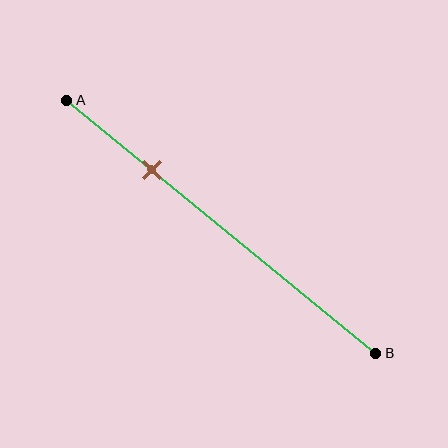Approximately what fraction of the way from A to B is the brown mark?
The brown mark is approximately 30% of the way from A to B.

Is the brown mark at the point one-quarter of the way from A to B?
Yes, the mark is approximately at the one-quarter point.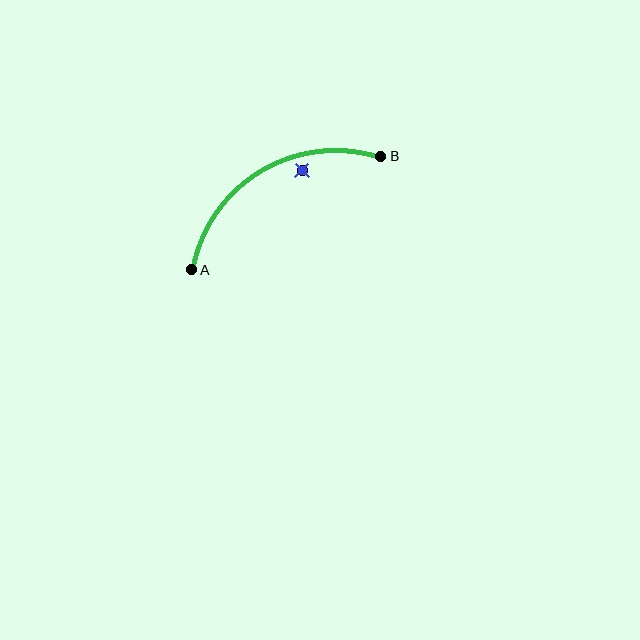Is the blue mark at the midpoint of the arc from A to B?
No — the blue mark does not lie on the arc at all. It sits slightly inside the curve.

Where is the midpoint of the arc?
The arc midpoint is the point on the curve farthest from the straight line joining A and B. It sits above that line.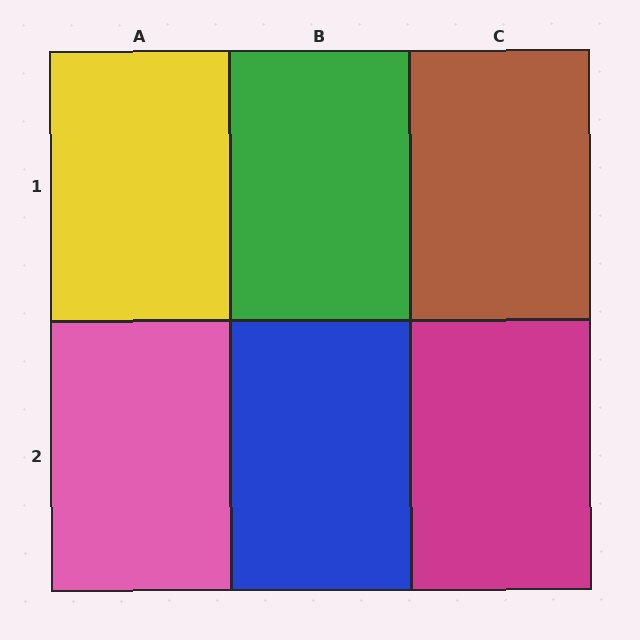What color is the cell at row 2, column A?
Pink.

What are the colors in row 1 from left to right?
Yellow, green, brown.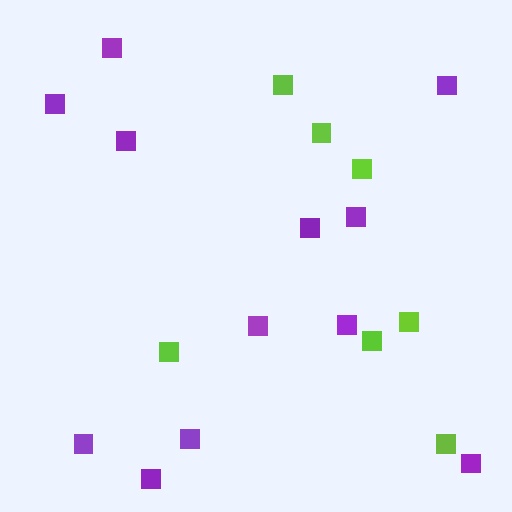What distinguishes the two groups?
There are 2 groups: one group of lime squares (7) and one group of purple squares (12).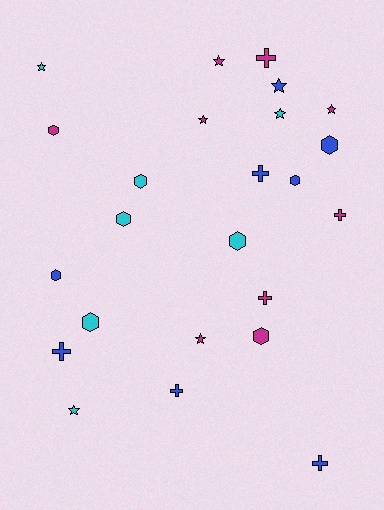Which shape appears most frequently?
Hexagon, with 9 objects.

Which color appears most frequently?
Magenta, with 9 objects.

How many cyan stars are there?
There are 3 cyan stars.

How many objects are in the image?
There are 24 objects.